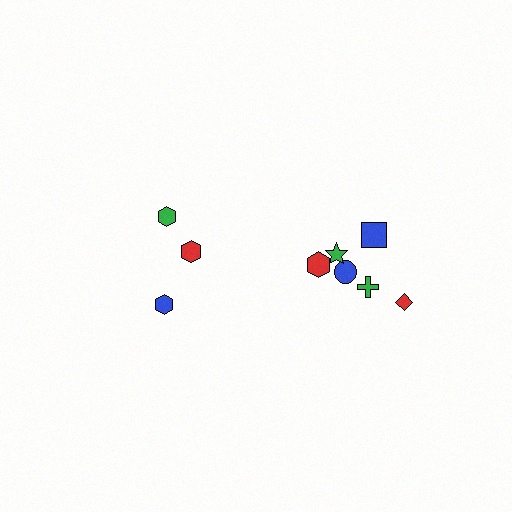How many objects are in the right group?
There are 6 objects.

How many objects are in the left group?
There are 3 objects.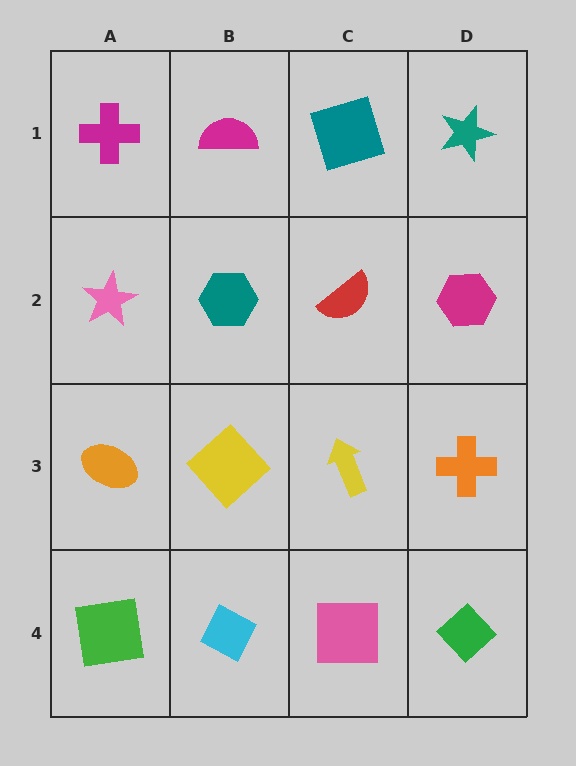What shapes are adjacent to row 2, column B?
A magenta semicircle (row 1, column B), a yellow diamond (row 3, column B), a pink star (row 2, column A), a red semicircle (row 2, column C).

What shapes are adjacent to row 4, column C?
A yellow arrow (row 3, column C), a cyan diamond (row 4, column B), a green diamond (row 4, column D).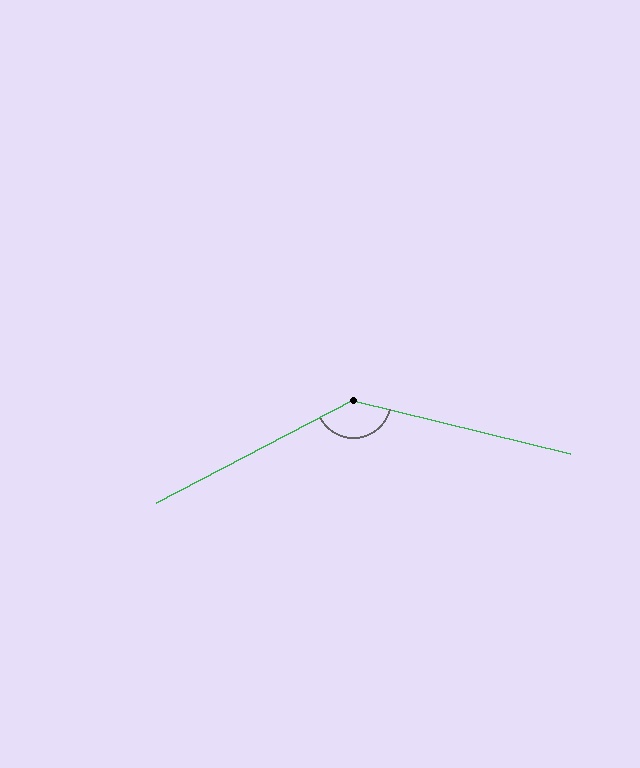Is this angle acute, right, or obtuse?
It is obtuse.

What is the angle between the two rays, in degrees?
Approximately 139 degrees.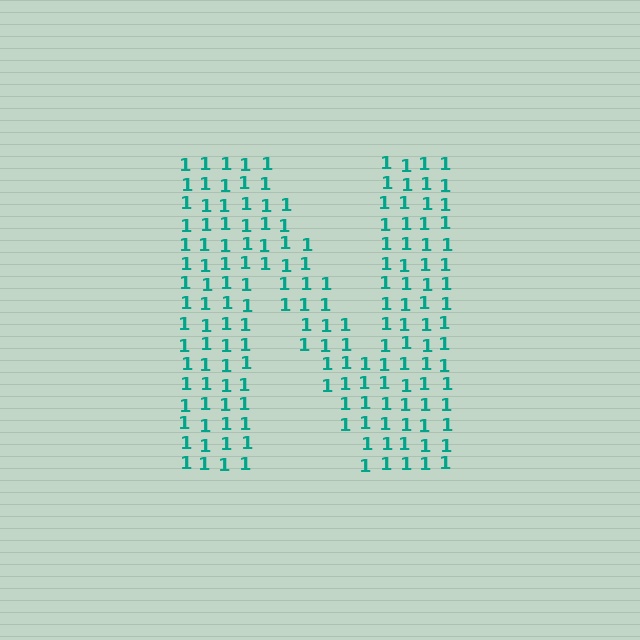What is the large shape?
The large shape is the letter N.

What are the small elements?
The small elements are digit 1's.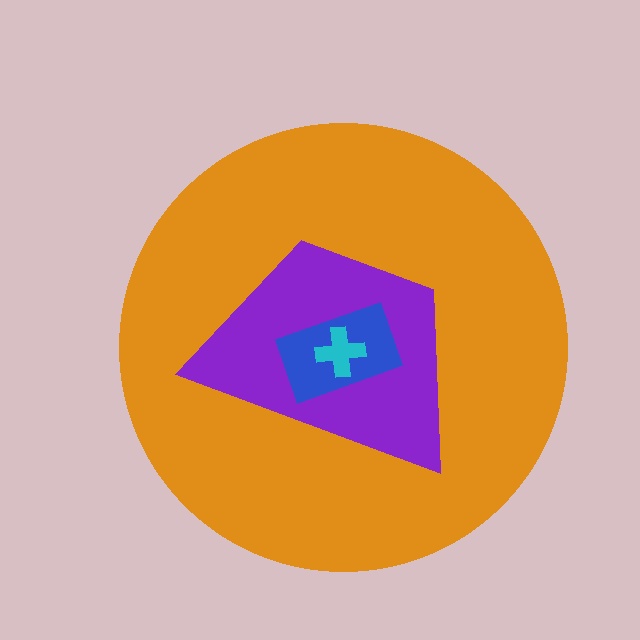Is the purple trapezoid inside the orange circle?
Yes.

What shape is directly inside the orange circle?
The purple trapezoid.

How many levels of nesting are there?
4.